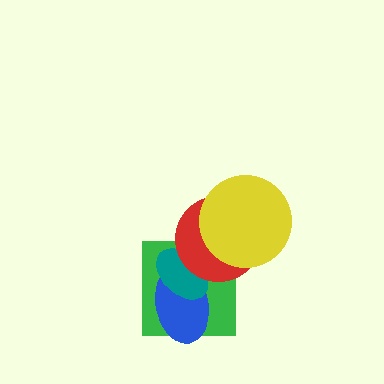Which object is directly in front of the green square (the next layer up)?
The blue ellipse is directly in front of the green square.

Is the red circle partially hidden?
Yes, it is partially covered by another shape.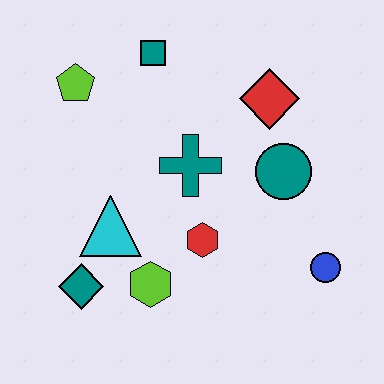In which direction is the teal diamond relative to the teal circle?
The teal diamond is to the left of the teal circle.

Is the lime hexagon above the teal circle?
No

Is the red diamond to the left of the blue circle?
Yes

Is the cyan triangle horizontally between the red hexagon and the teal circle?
No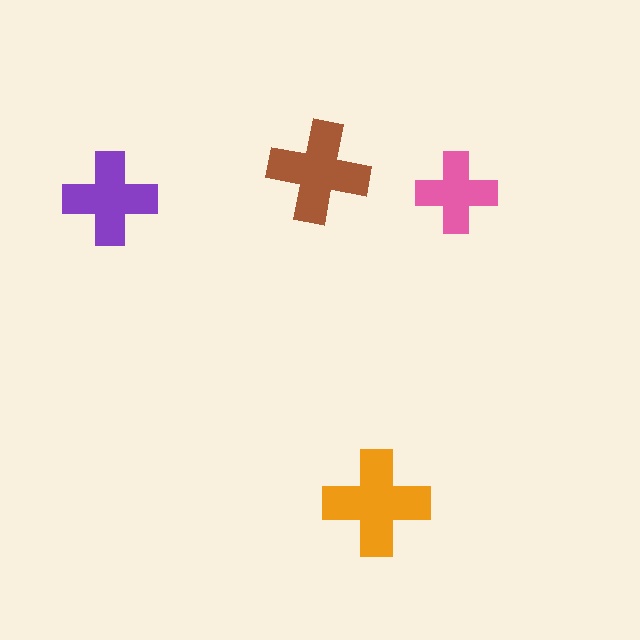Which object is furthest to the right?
The pink cross is rightmost.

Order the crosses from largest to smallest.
the orange one, the brown one, the purple one, the pink one.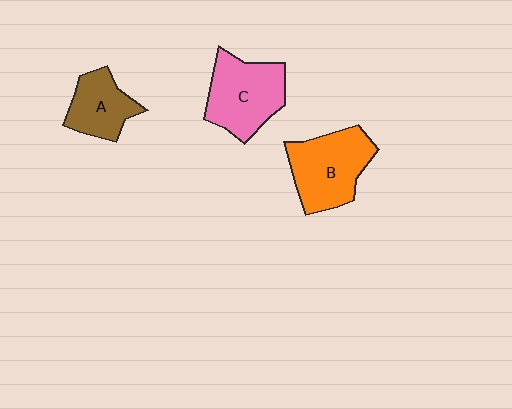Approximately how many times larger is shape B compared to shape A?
Approximately 1.5 times.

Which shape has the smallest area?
Shape A (brown).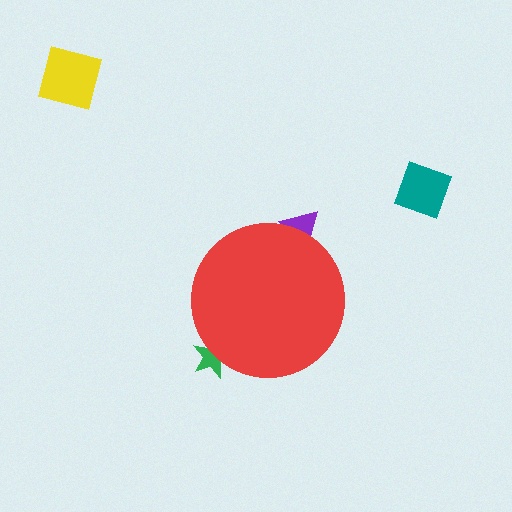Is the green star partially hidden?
Yes, the green star is partially hidden behind the red circle.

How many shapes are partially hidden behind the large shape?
2 shapes are partially hidden.